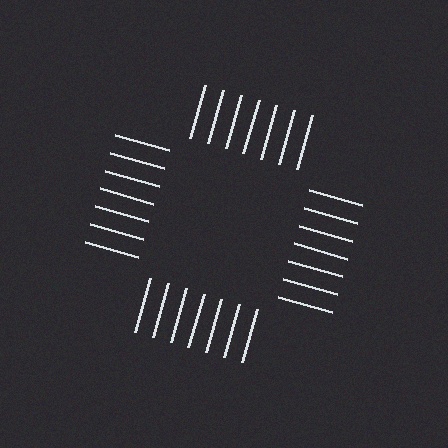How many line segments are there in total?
28 — 7 along each of the 4 edges.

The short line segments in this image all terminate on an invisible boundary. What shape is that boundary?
An illusory square — the line segments terminate on its edges but no continuous stroke is drawn.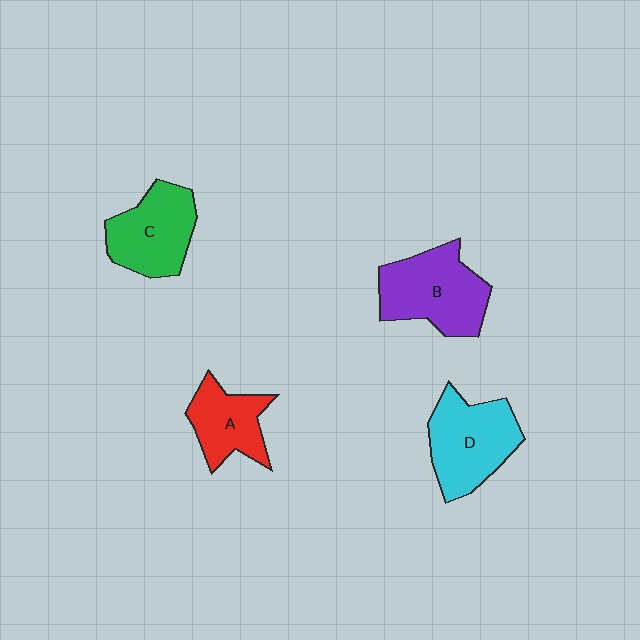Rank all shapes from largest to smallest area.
From largest to smallest: B (purple), D (cyan), C (green), A (red).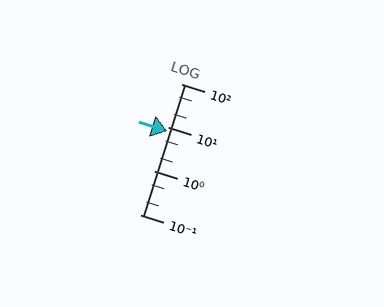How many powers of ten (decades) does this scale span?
The scale spans 3 decades, from 0.1 to 100.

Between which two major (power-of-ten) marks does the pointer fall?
The pointer is between 1 and 10.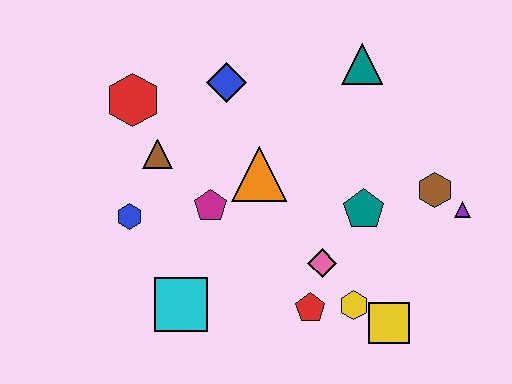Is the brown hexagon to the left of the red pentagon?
No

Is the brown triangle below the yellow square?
No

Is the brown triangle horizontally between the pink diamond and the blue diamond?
No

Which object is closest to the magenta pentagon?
The orange triangle is closest to the magenta pentagon.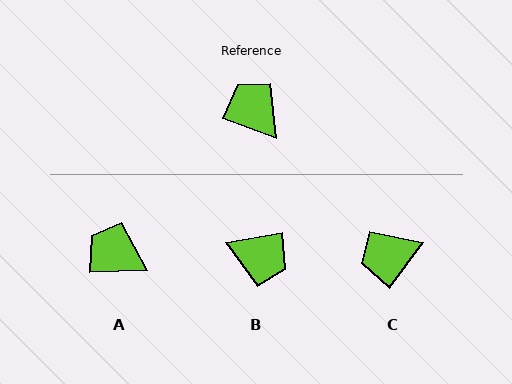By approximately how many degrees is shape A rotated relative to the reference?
Approximately 22 degrees counter-clockwise.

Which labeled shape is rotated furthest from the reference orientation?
B, about 150 degrees away.